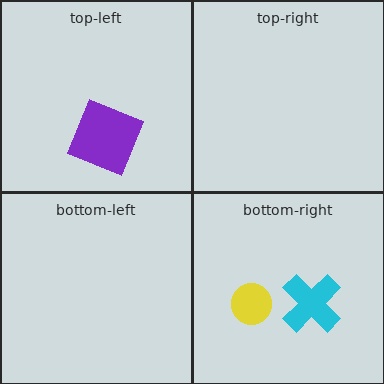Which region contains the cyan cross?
The bottom-right region.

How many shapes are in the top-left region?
1.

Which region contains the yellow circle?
The bottom-right region.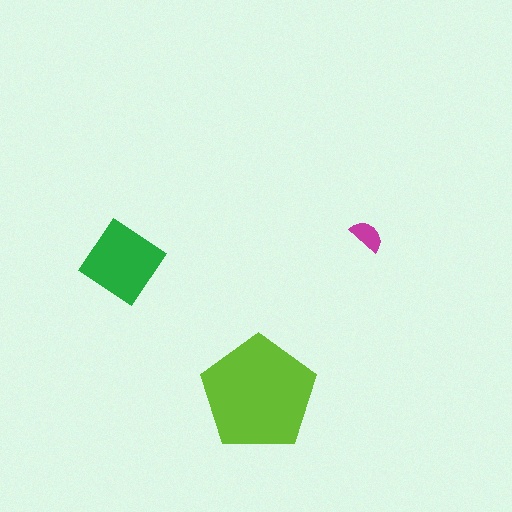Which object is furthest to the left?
The green diamond is leftmost.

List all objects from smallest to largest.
The magenta semicircle, the green diamond, the lime pentagon.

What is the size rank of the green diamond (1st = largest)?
2nd.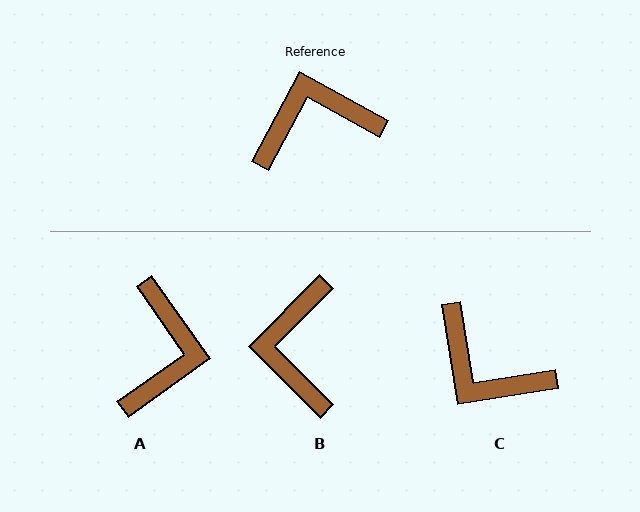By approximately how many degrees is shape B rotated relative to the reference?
Approximately 74 degrees counter-clockwise.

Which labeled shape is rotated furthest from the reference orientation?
C, about 127 degrees away.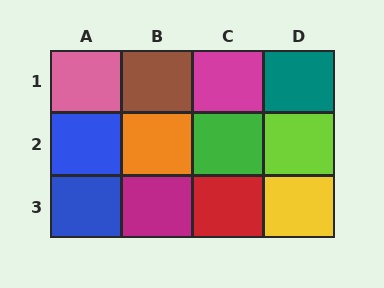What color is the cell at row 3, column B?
Magenta.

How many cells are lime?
1 cell is lime.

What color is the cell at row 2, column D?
Lime.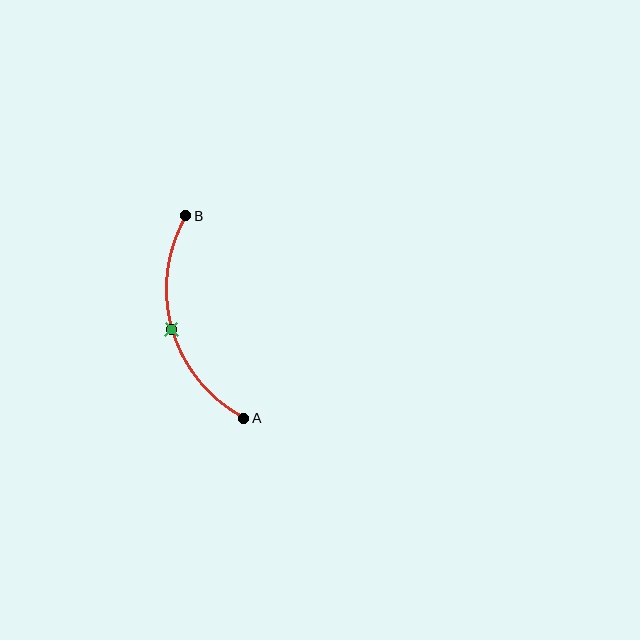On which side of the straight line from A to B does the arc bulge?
The arc bulges to the left of the straight line connecting A and B.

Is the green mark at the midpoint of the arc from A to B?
Yes. The green mark lies on the arc at equal arc-length from both A and B — it is the arc midpoint.